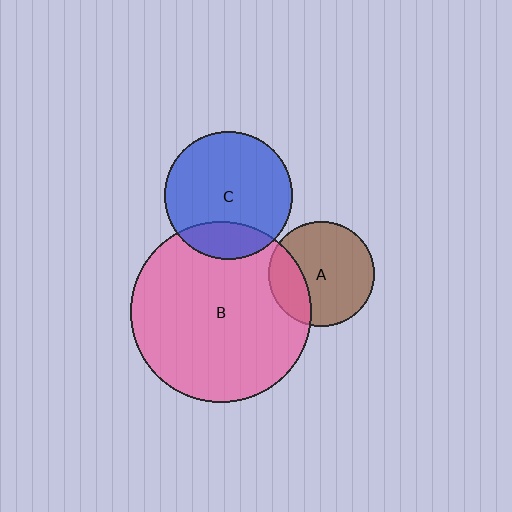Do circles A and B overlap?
Yes.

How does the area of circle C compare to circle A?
Approximately 1.5 times.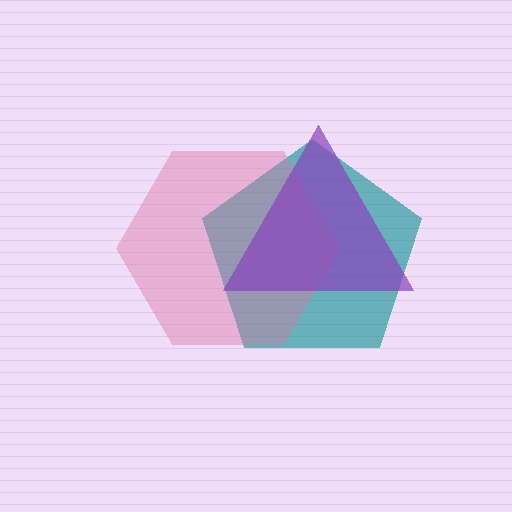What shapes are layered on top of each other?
The layered shapes are: a teal pentagon, a pink hexagon, a purple triangle.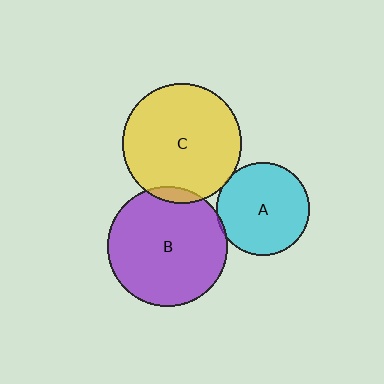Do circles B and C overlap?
Yes.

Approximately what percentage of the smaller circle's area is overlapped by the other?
Approximately 5%.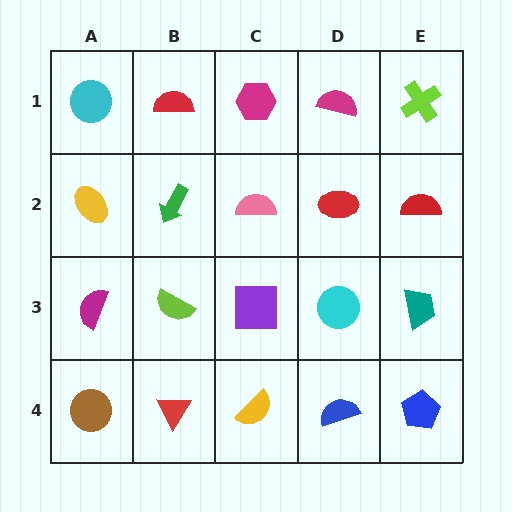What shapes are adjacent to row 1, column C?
A pink semicircle (row 2, column C), a red semicircle (row 1, column B), a magenta semicircle (row 1, column D).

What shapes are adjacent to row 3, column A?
A yellow ellipse (row 2, column A), a brown circle (row 4, column A), a lime semicircle (row 3, column B).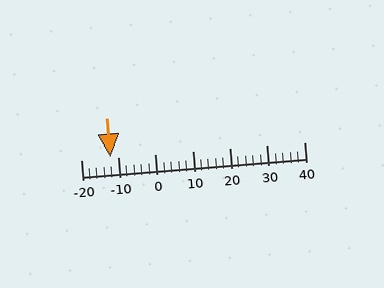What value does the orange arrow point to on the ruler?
The orange arrow points to approximately -12.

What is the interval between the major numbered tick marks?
The major tick marks are spaced 10 units apart.